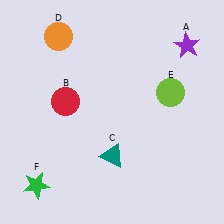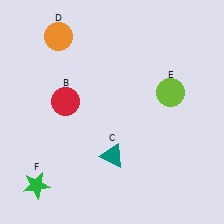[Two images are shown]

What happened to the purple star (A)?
The purple star (A) was removed in Image 2. It was in the top-right area of Image 1.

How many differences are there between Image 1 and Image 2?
There is 1 difference between the two images.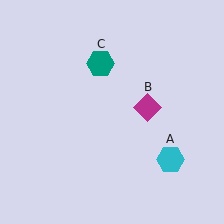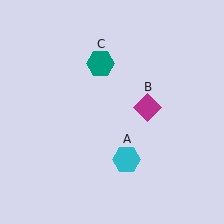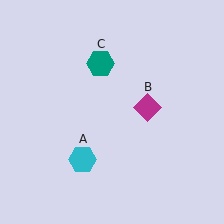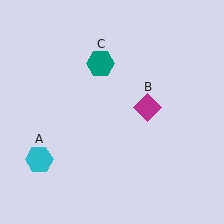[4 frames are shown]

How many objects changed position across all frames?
1 object changed position: cyan hexagon (object A).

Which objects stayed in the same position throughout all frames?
Magenta diamond (object B) and teal hexagon (object C) remained stationary.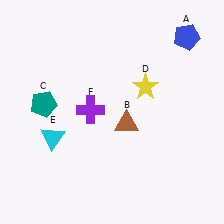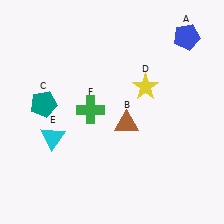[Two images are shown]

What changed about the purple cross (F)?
In Image 1, F is purple. In Image 2, it changed to green.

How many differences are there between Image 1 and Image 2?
There is 1 difference between the two images.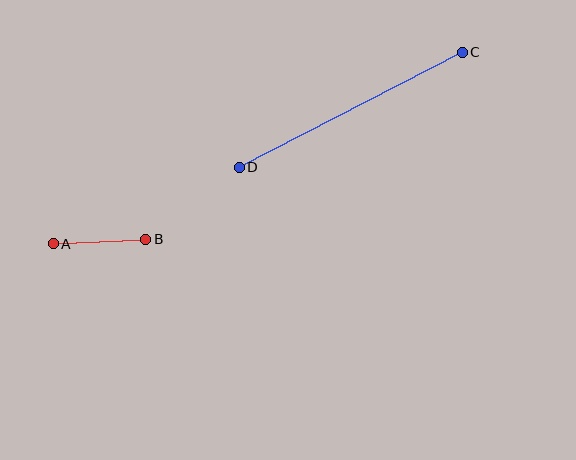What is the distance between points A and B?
The distance is approximately 92 pixels.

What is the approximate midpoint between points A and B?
The midpoint is at approximately (99, 241) pixels.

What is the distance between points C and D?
The distance is approximately 251 pixels.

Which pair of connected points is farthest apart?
Points C and D are farthest apart.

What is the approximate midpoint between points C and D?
The midpoint is at approximately (351, 110) pixels.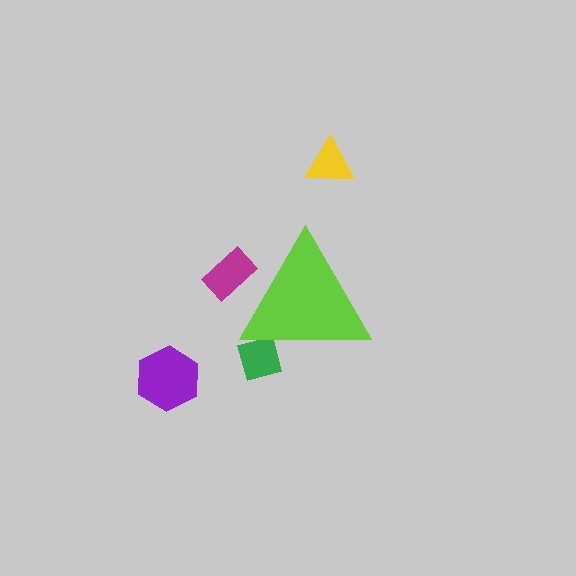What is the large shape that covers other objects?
A lime triangle.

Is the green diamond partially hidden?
Yes, the green diamond is partially hidden behind the lime triangle.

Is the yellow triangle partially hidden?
No, the yellow triangle is fully visible.